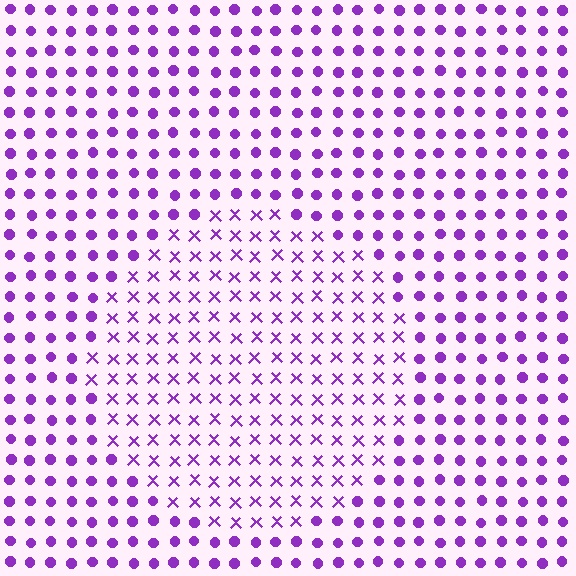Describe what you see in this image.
The image is filled with small purple elements arranged in a uniform grid. A circle-shaped region contains X marks, while the surrounding area contains circles. The boundary is defined purely by the change in element shape.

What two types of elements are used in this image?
The image uses X marks inside the circle region and circles outside it.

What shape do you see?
I see a circle.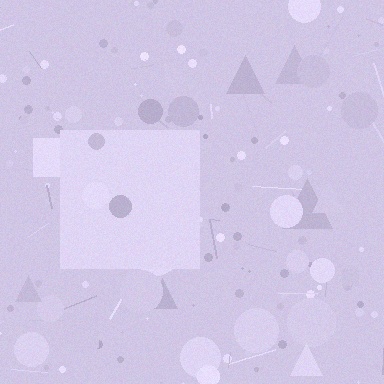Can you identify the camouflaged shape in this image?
The camouflaged shape is a square.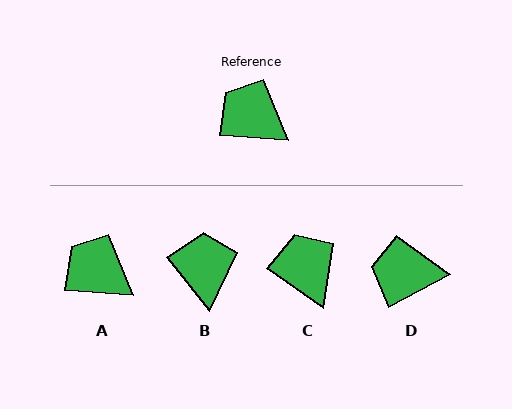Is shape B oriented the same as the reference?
No, it is off by about 48 degrees.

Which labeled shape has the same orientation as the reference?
A.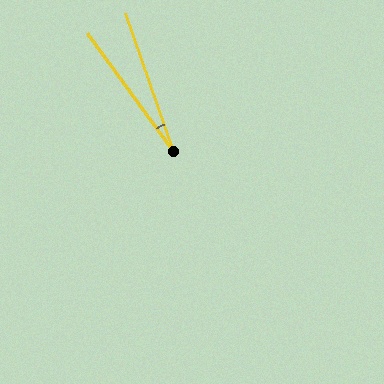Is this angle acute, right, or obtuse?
It is acute.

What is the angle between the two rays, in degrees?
Approximately 17 degrees.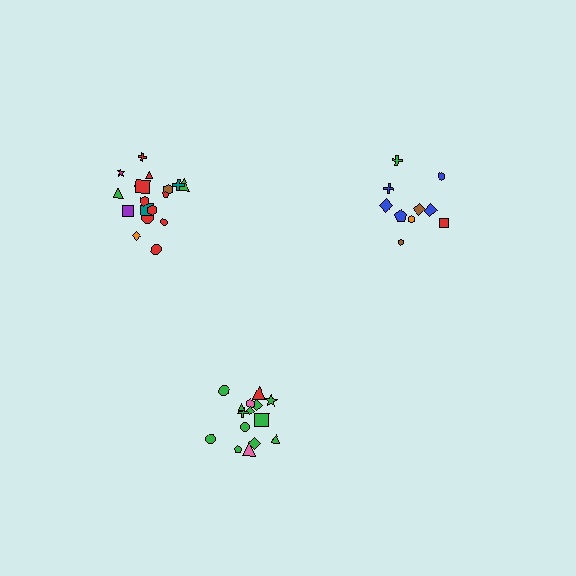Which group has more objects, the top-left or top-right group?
The top-left group.